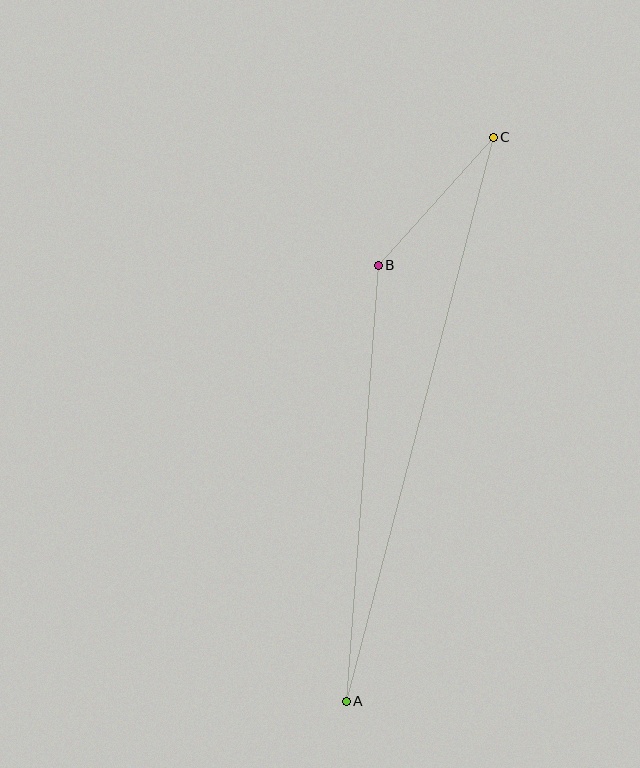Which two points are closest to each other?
Points B and C are closest to each other.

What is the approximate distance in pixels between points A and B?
The distance between A and B is approximately 437 pixels.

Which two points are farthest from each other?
Points A and C are farthest from each other.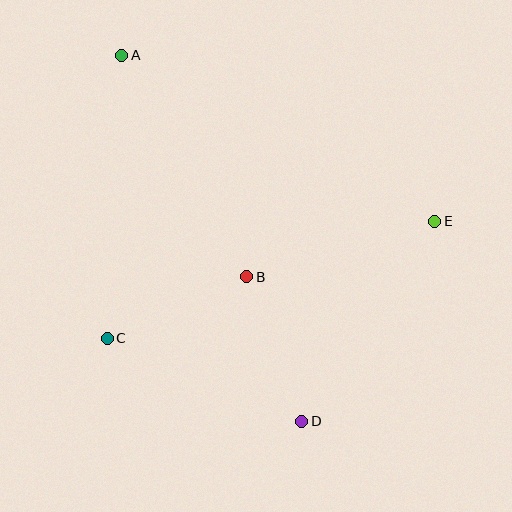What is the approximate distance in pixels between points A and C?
The distance between A and C is approximately 283 pixels.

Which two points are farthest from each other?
Points A and D are farthest from each other.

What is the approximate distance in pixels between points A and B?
The distance between A and B is approximately 254 pixels.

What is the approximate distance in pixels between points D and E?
The distance between D and E is approximately 240 pixels.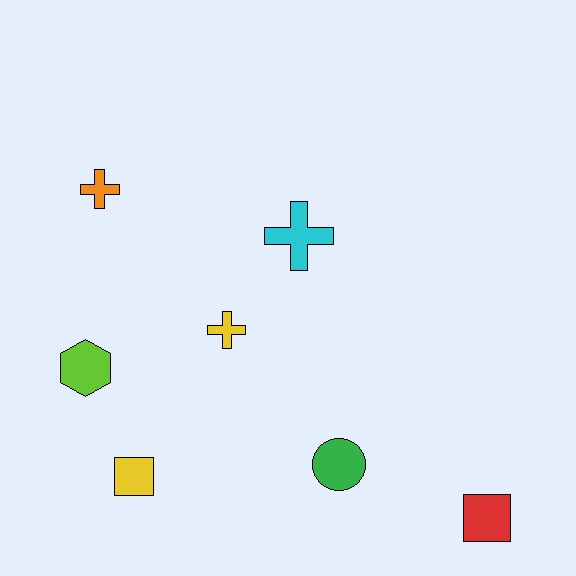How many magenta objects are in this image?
There are no magenta objects.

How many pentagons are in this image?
There are no pentagons.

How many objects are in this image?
There are 7 objects.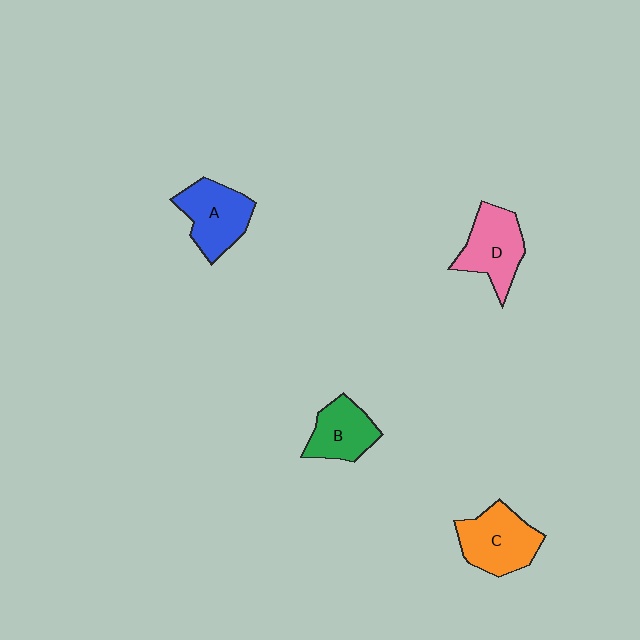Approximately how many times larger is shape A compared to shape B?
Approximately 1.2 times.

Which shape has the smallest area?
Shape B (green).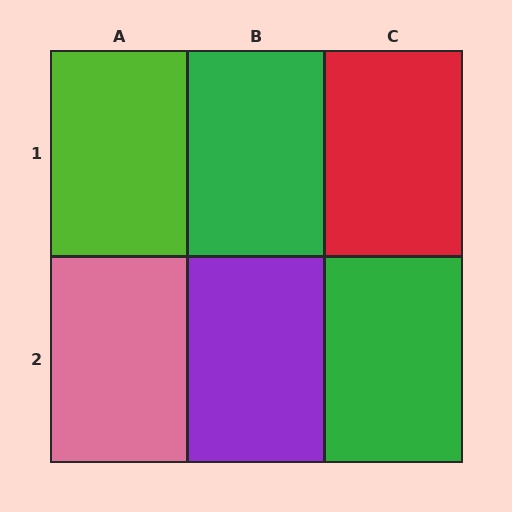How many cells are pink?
1 cell is pink.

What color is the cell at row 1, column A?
Lime.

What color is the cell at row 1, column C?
Red.